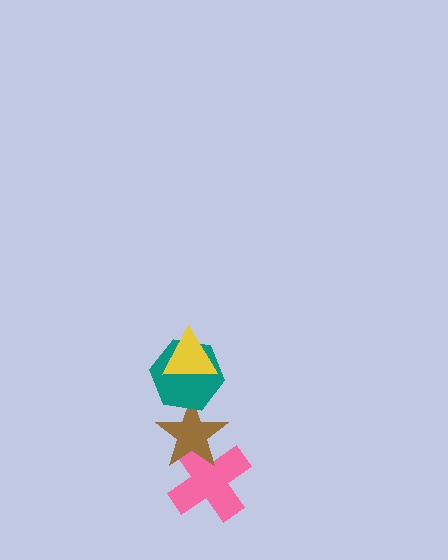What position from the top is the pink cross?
The pink cross is 4th from the top.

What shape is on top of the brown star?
The teal hexagon is on top of the brown star.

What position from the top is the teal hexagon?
The teal hexagon is 2nd from the top.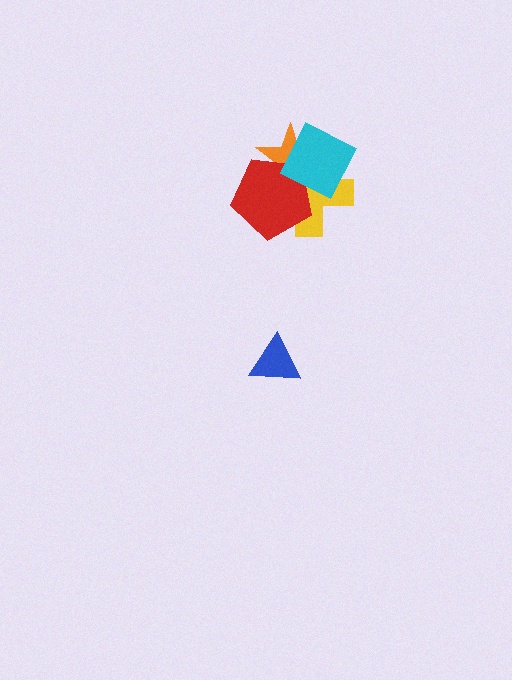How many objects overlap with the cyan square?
3 objects overlap with the cyan square.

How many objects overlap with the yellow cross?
3 objects overlap with the yellow cross.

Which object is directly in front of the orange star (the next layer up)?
The yellow cross is directly in front of the orange star.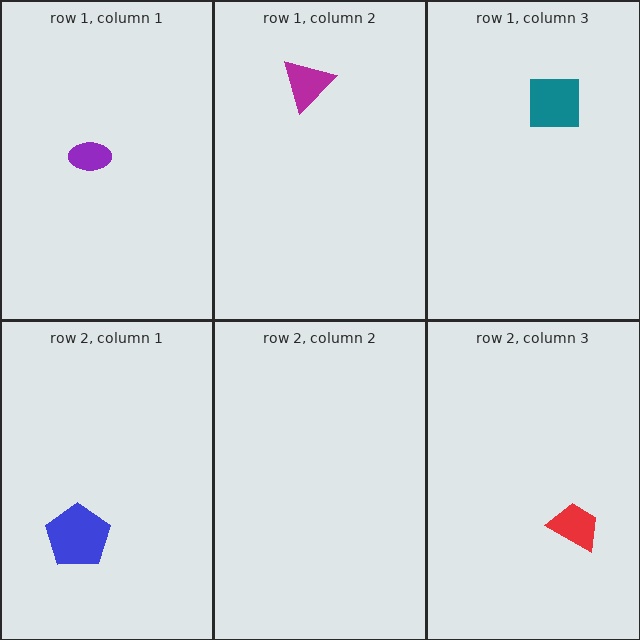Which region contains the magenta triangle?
The row 1, column 2 region.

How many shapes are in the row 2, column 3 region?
1.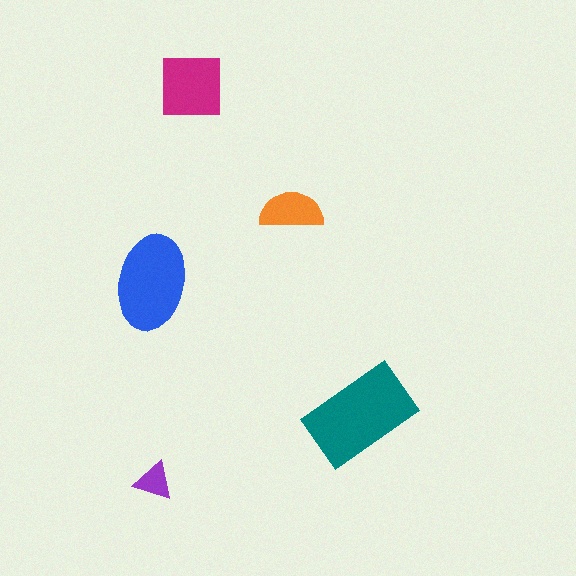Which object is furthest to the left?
The blue ellipse is leftmost.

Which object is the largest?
The teal rectangle.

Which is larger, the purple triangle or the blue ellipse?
The blue ellipse.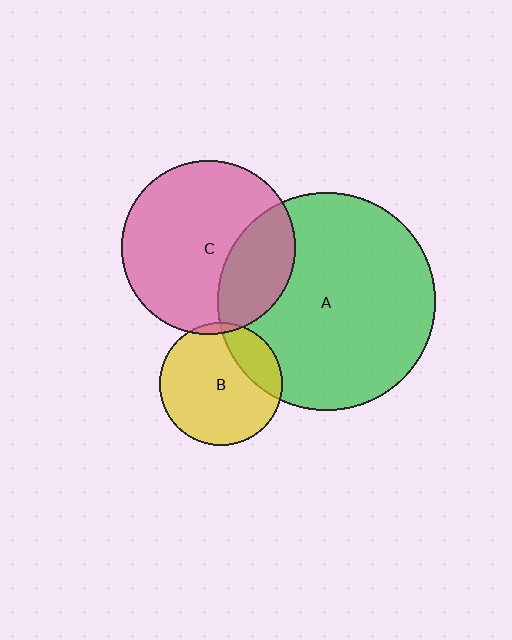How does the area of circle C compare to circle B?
Approximately 2.0 times.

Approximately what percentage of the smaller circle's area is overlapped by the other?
Approximately 30%.